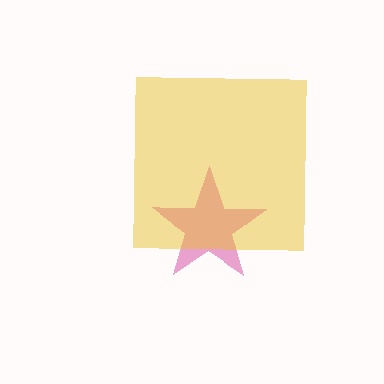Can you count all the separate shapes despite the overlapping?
Yes, there are 2 separate shapes.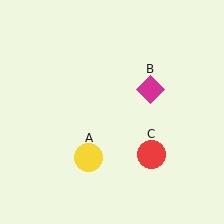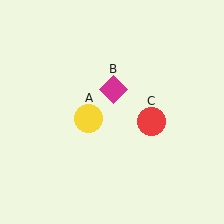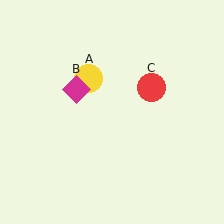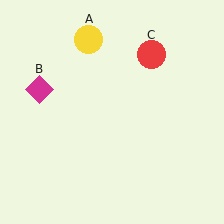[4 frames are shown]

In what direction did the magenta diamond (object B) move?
The magenta diamond (object B) moved left.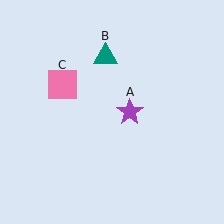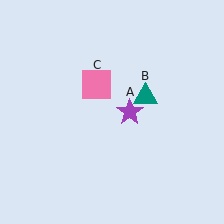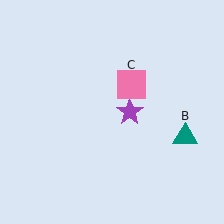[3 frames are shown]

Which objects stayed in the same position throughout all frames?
Purple star (object A) remained stationary.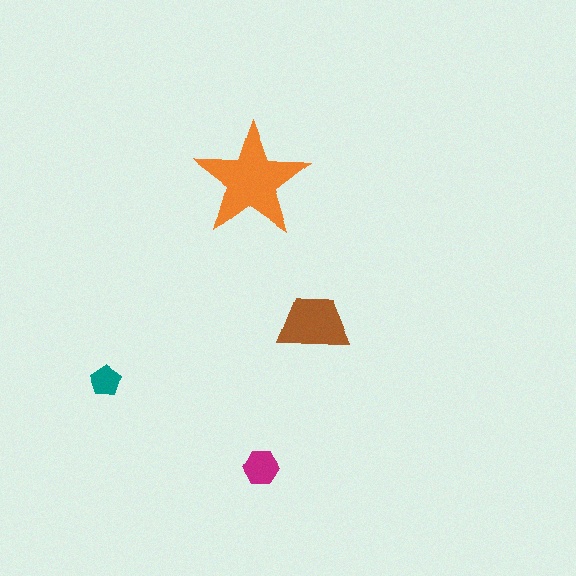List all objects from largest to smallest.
The orange star, the brown trapezoid, the magenta hexagon, the teal pentagon.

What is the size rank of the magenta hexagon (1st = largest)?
3rd.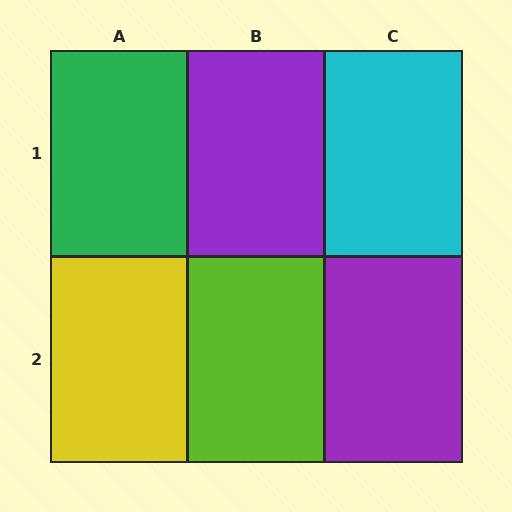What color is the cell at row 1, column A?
Green.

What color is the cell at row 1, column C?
Cyan.